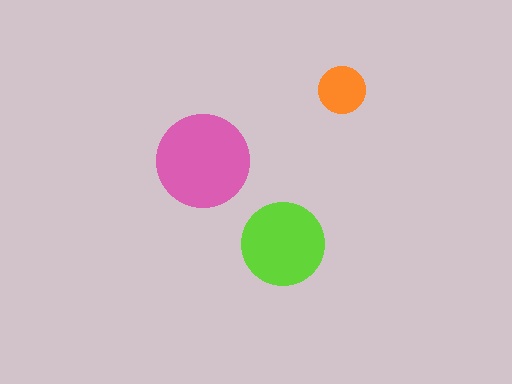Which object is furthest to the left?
The pink circle is leftmost.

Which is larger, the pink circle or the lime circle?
The pink one.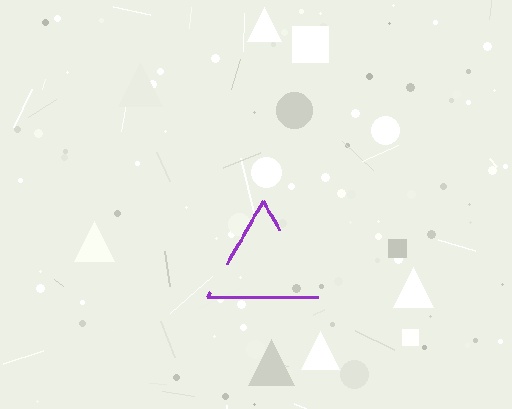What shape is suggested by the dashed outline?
The dashed outline suggests a triangle.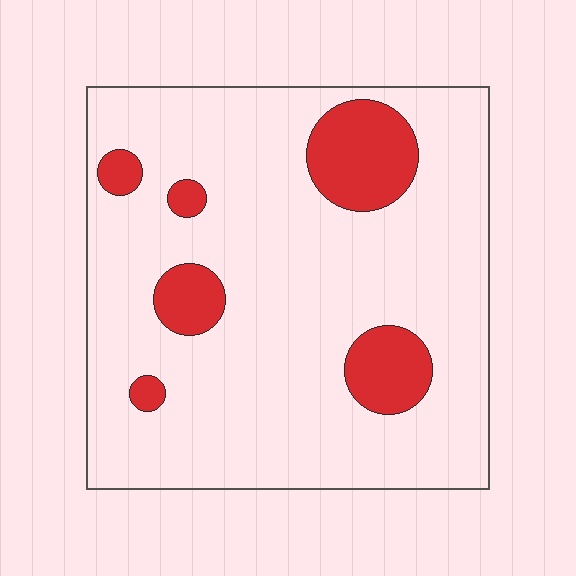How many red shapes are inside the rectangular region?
6.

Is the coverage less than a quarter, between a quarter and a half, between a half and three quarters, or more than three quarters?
Less than a quarter.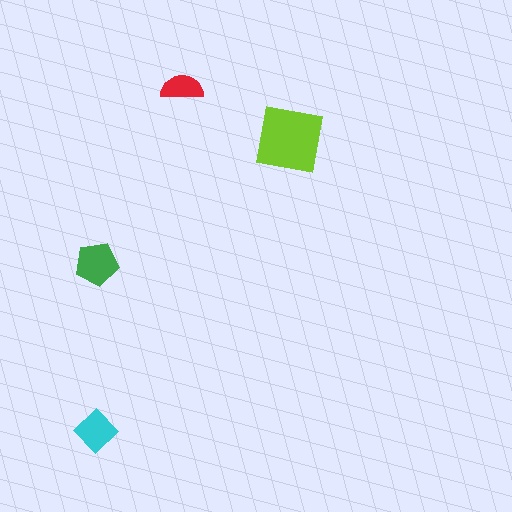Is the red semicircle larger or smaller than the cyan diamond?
Smaller.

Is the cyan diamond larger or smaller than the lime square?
Smaller.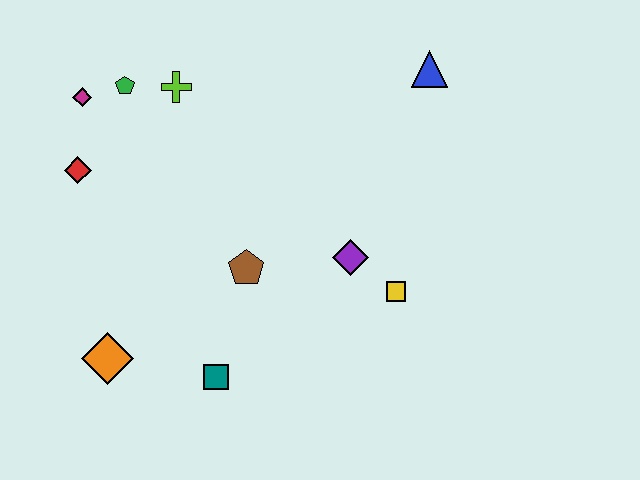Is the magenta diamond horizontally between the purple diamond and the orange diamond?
No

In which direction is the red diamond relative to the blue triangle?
The red diamond is to the left of the blue triangle.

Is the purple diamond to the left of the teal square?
No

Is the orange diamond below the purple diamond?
Yes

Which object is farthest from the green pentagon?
The yellow square is farthest from the green pentagon.